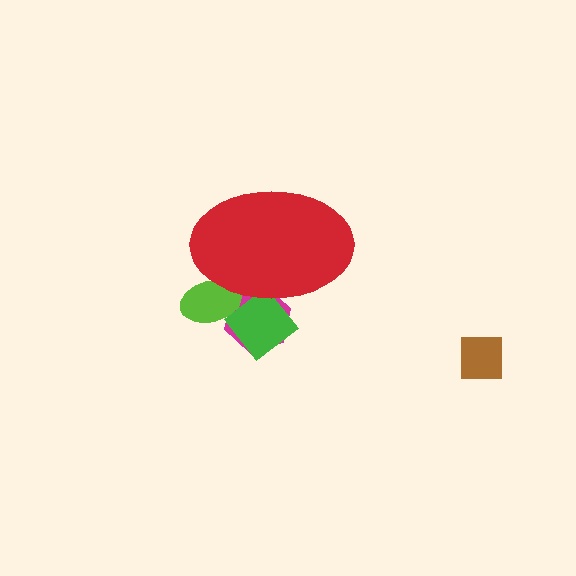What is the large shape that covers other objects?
A red ellipse.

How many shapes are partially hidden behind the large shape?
3 shapes are partially hidden.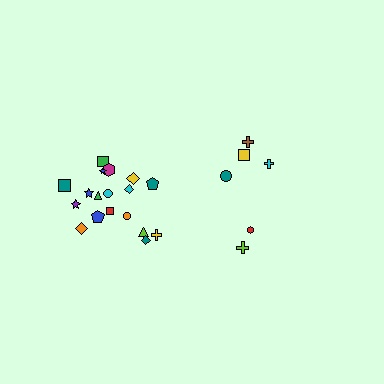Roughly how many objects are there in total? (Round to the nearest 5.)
Roughly 25 objects in total.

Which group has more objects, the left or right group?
The left group.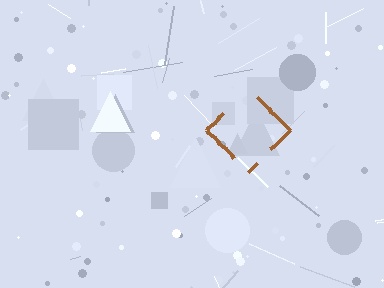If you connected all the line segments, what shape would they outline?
They would outline a diamond.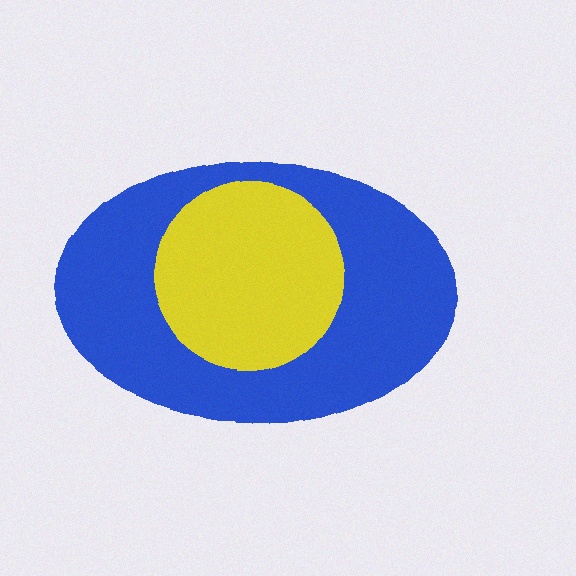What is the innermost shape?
The yellow circle.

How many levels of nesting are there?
2.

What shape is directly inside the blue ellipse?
The yellow circle.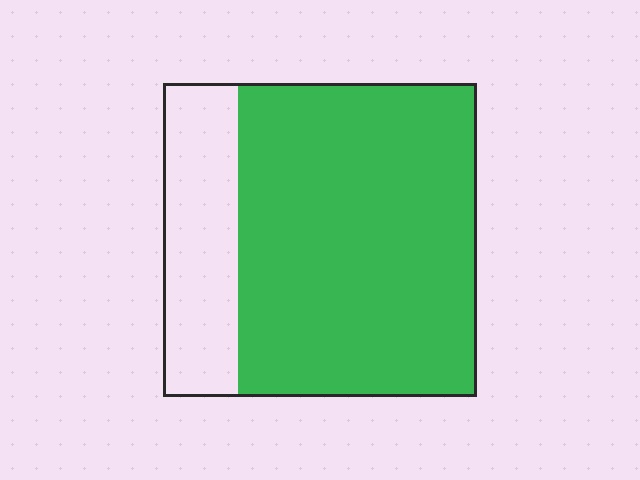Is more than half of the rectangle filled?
Yes.